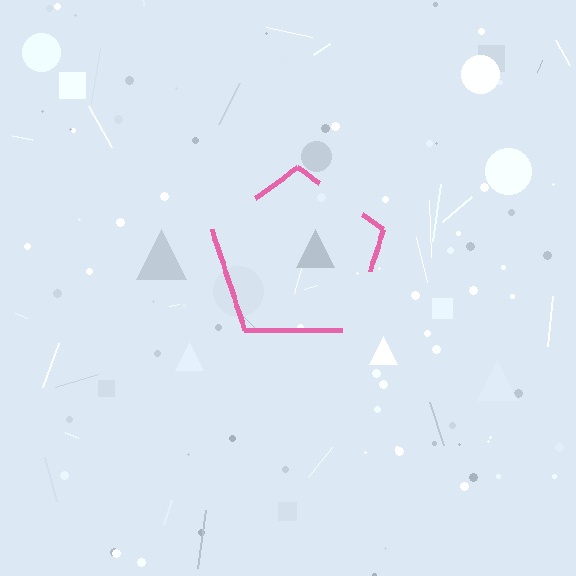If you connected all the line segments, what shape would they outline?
They would outline a pentagon.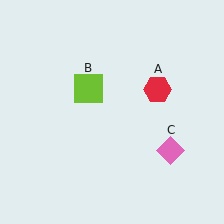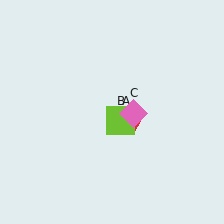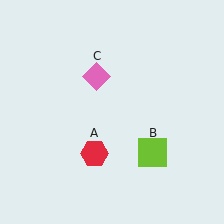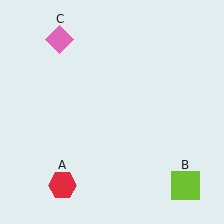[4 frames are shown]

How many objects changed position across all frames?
3 objects changed position: red hexagon (object A), lime square (object B), pink diamond (object C).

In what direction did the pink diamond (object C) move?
The pink diamond (object C) moved up and to the left.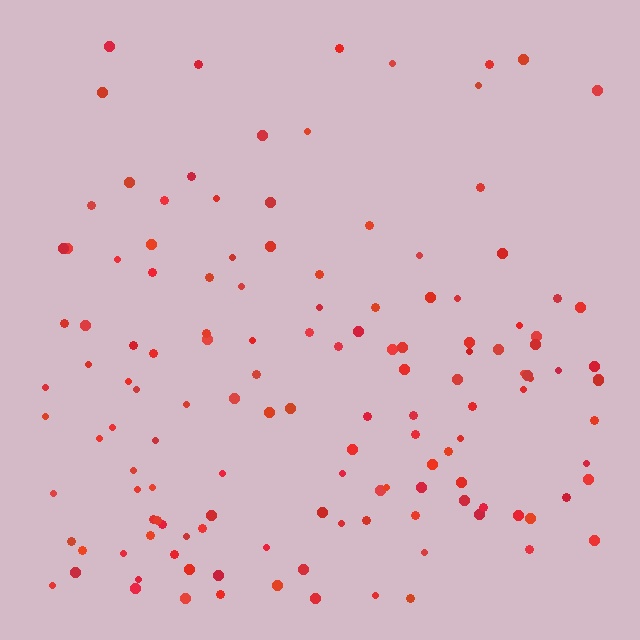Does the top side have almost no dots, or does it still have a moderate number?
Still a moderate number, just noticeably fewer than the bottom.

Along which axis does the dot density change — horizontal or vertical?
Vertical.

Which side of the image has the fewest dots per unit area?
The top.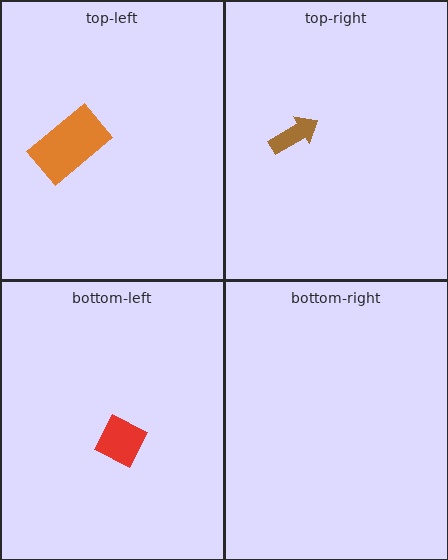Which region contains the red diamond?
The bottom-left region.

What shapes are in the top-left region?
The orange rectangle.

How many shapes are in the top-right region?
1.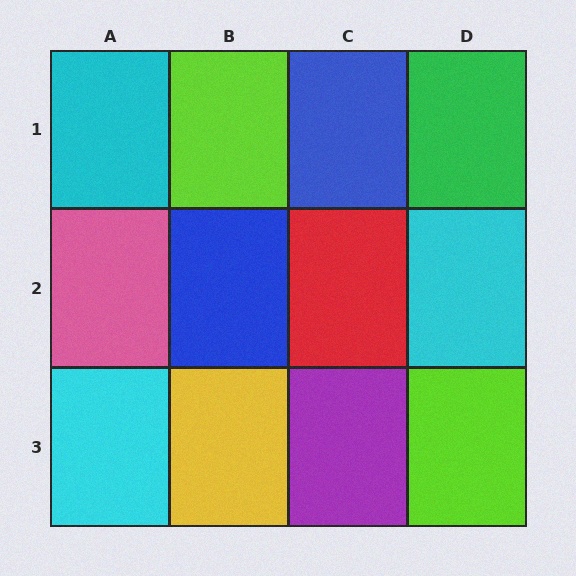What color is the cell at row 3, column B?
Yellow.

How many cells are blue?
2 cells are blue.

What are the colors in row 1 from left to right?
Cyan, lime, blue, green.